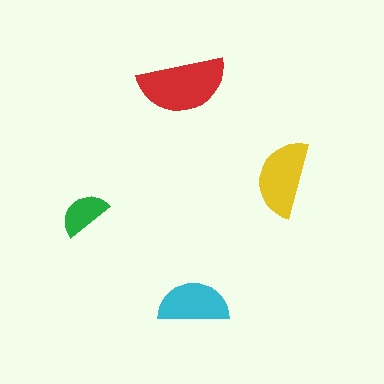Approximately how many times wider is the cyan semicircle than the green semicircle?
About 1.5 times wider.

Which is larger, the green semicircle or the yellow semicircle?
The yellow one.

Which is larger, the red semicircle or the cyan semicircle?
The red one.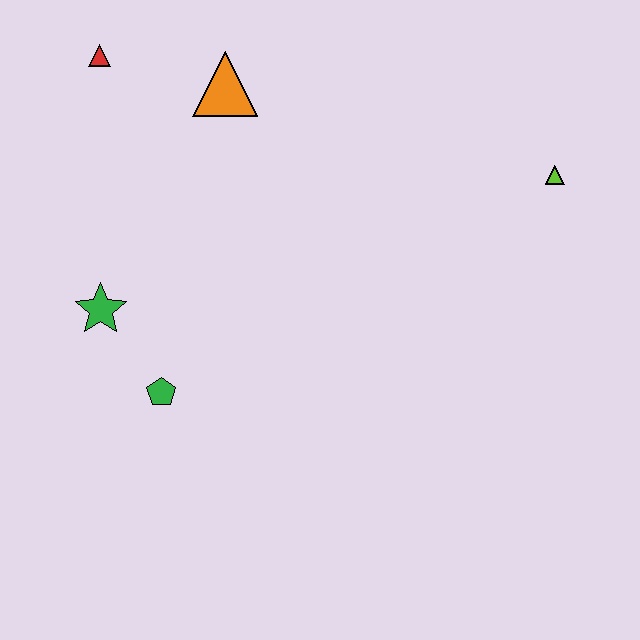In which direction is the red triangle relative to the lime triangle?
The red triangle is to the left of the lime triangle.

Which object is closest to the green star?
The green pentagon is closest to the green star.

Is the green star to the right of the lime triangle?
No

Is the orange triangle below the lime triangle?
No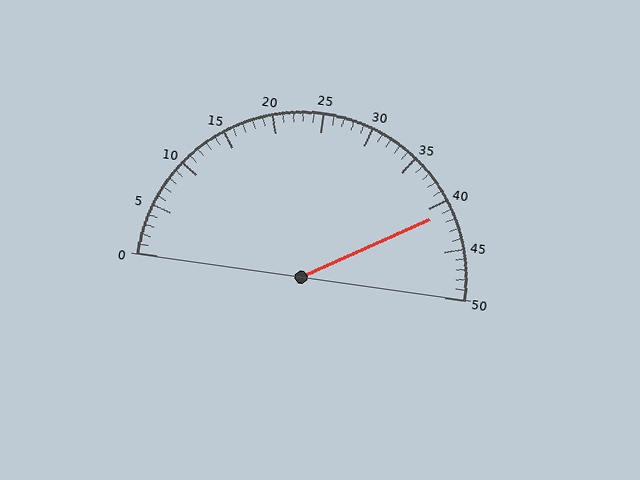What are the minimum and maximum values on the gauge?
The gauge ranges from 0 to 50.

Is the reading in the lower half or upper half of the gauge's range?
The reading is in the upper half of the range (0 to 50).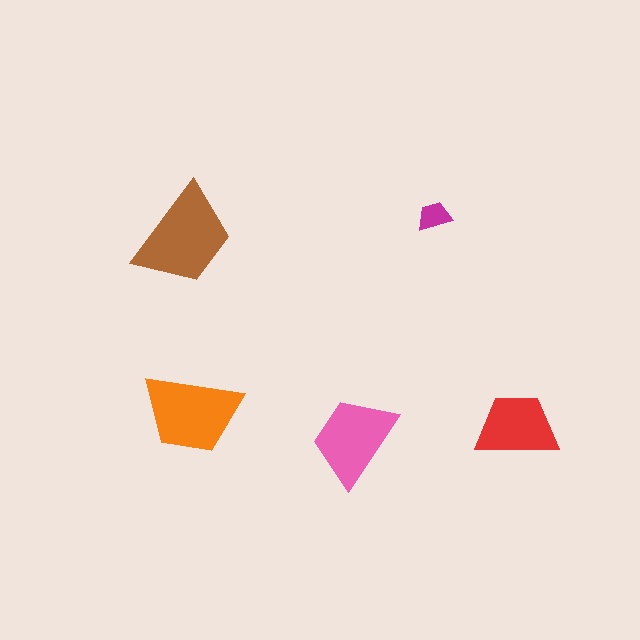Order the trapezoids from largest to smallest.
the brown one, the orange one, the pink one, the red one, the magenta one.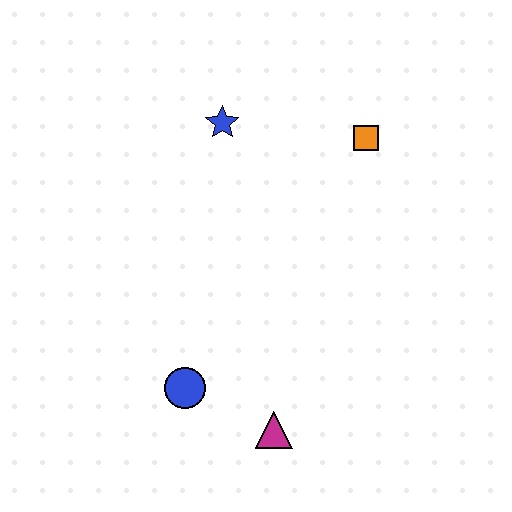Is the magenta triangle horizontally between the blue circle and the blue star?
No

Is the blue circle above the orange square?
No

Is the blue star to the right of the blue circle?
Yes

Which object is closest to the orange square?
The blue star is closest to the orange square.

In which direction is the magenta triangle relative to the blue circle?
The magenta triangle is to the right of the blue circle.